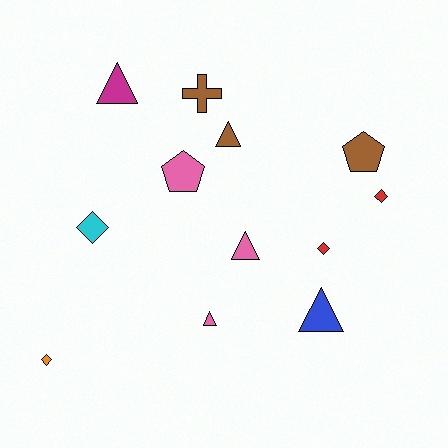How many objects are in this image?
There are 12 objects.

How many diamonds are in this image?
There are 4 diamonds.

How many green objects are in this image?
There are no green objects.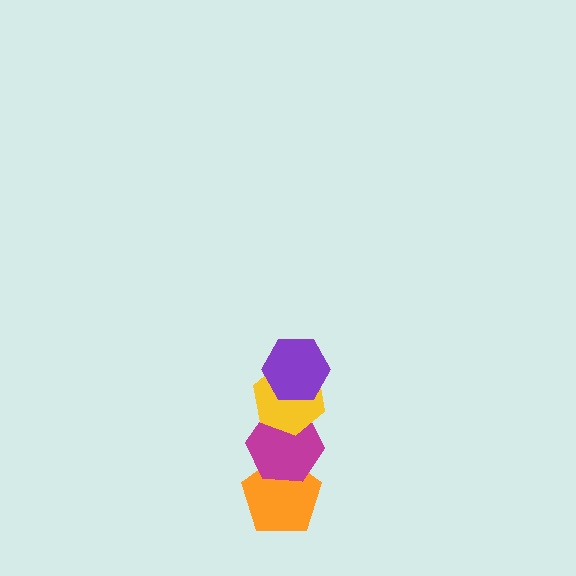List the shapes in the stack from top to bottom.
From top to bottom: the purple hexagon, the yellow hexagon, the magenta hexagon, the orange pentagon.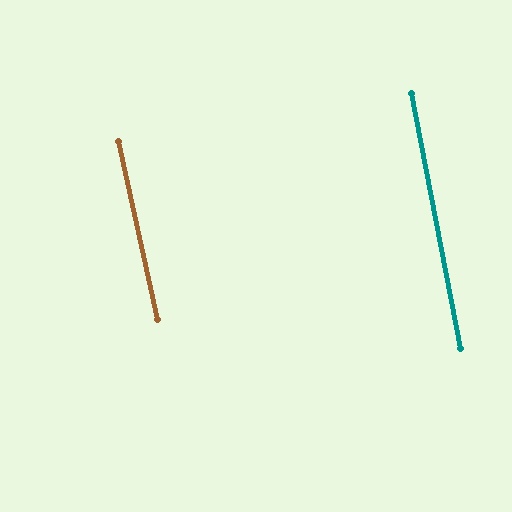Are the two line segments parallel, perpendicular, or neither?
Parallel — their directions differ by only 1.5°.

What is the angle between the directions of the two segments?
Approximately 2 degrees.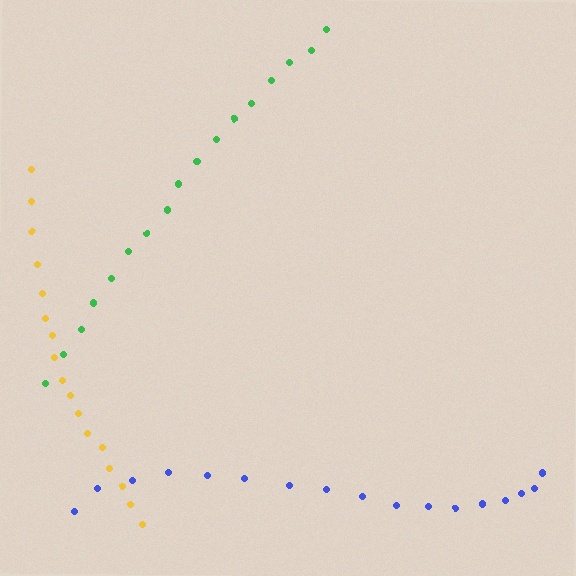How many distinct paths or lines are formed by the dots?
There are 3 distinct paths.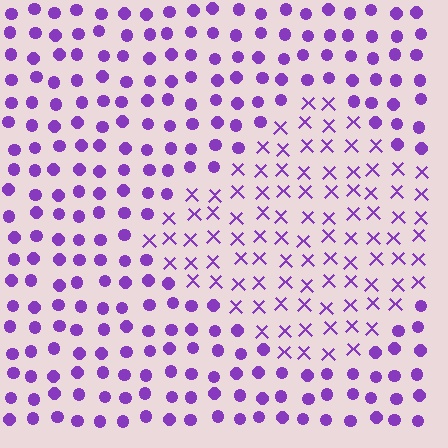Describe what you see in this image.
The image is filled with small purple elements arranged in a uniform grid. A diamond-shaped region contains X marks, while the surrounding area contains circles. The boundary is defined purely by the change in element shape.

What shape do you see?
I see a diamond.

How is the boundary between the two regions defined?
The boundary is defined by a change in element shape: X marks inside vs. circles outside. All elements share the same color and spacing.